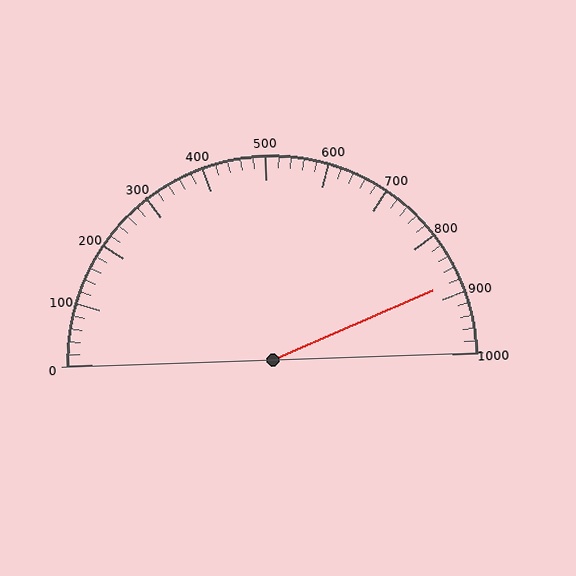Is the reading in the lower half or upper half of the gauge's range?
The reading is in the upper half of the range (0 to 1000).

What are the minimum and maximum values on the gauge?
The gauge ranges from 0 to 1000.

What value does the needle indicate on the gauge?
The needle indicates approximately 880.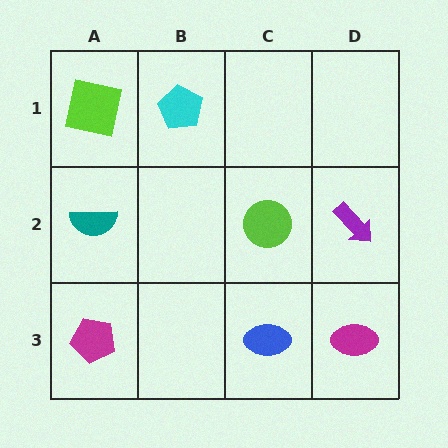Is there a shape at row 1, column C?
No, that cell is empty.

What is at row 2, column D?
A purple arrow.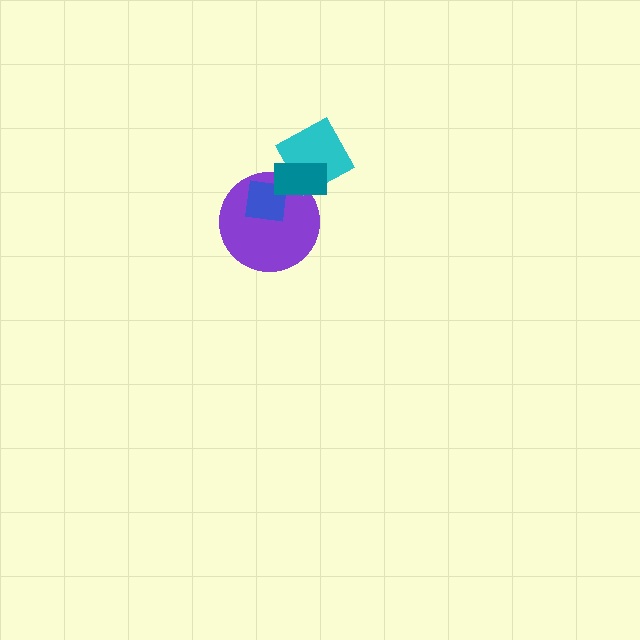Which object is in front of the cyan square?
The teal rectangle is in front of the cyan square.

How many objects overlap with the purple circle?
2 objects overlap with the purple circle.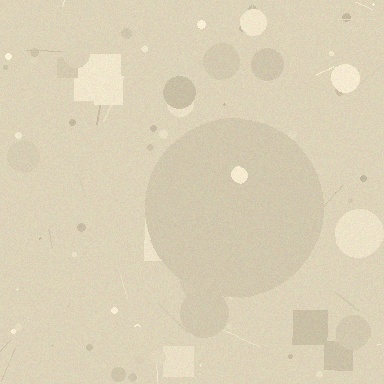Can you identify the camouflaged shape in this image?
The camouflaged shape is a circle.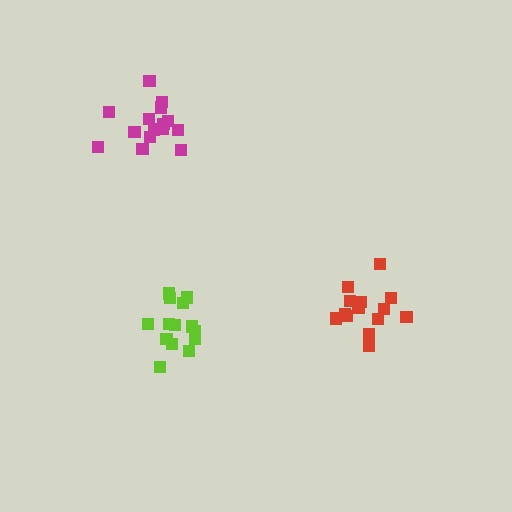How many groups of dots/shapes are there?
There are 3 groups.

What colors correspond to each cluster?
The clusters are colored: magenta, lime, red.